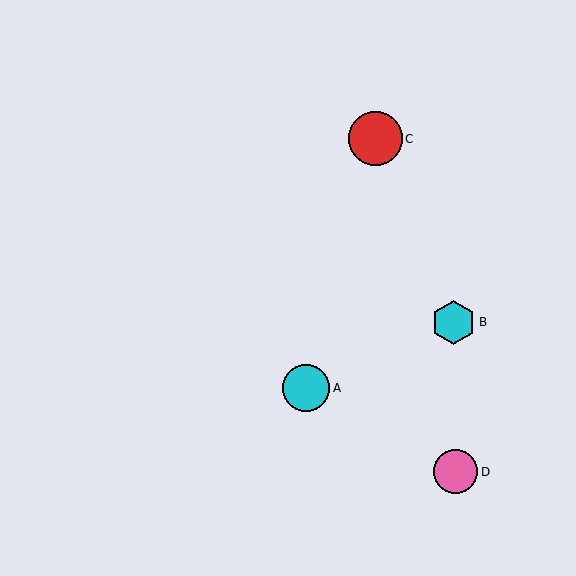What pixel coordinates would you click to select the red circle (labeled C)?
Click at (375, 139) to select the red circle C.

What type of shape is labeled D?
Shape D is a pink circle.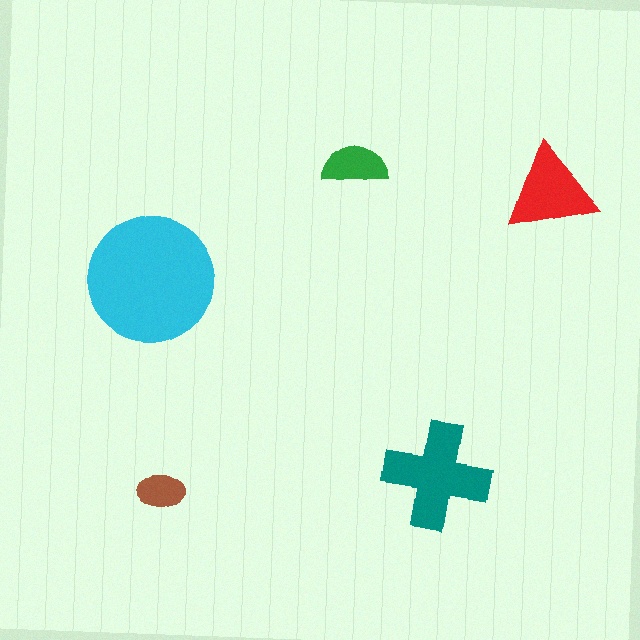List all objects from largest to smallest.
The cyan circle, the teal cross, the red triangle, the green semicircle, the brown ellipse.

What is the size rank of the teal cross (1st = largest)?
2nd.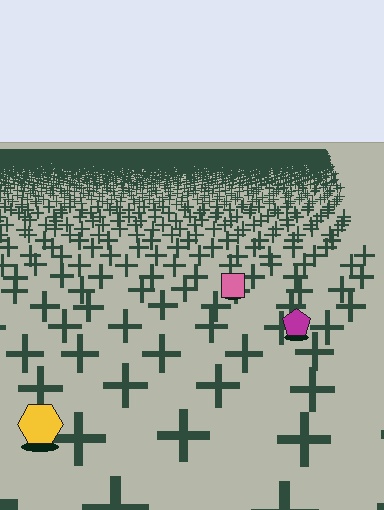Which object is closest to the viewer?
The yellow hexagon is closest. The texture marks near it are larger and more spread out.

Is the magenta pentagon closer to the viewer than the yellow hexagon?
No. The yellow hexagon is closer — you can tell from the texture gradient: the ground texture is coarser near it.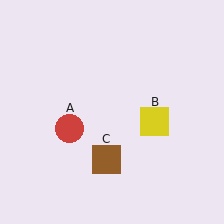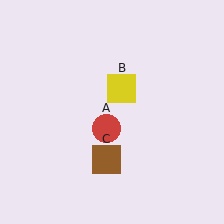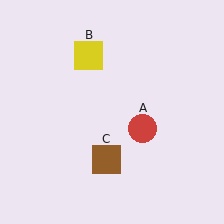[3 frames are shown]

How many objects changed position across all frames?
2 objects changed position: red circle (object A), yellow square (object B).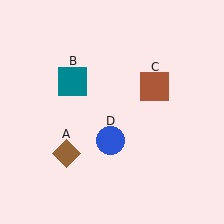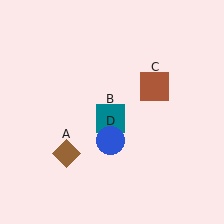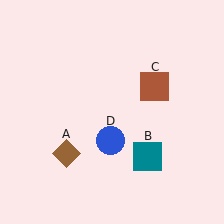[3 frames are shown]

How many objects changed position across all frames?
1 object changed position: teal square (object B).